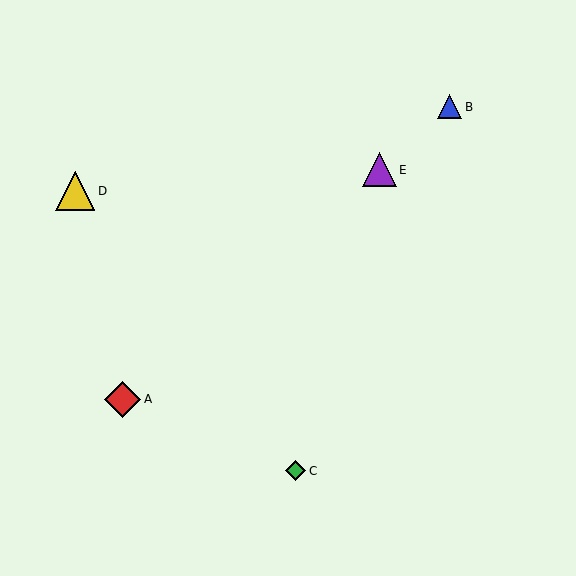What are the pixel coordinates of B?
Object B is at (450, 107).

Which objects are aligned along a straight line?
Objects A, B, E are aligned along a straight line.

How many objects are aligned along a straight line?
3 objects (A, B, E) are aligned along a straight line.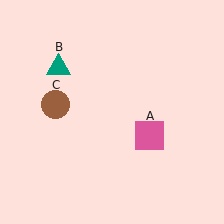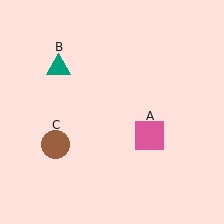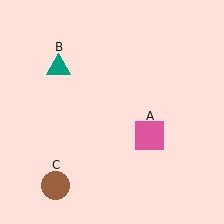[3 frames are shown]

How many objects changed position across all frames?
1 object changed position: brown circle (object C).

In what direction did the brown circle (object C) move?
The brown circle (object C) moved down.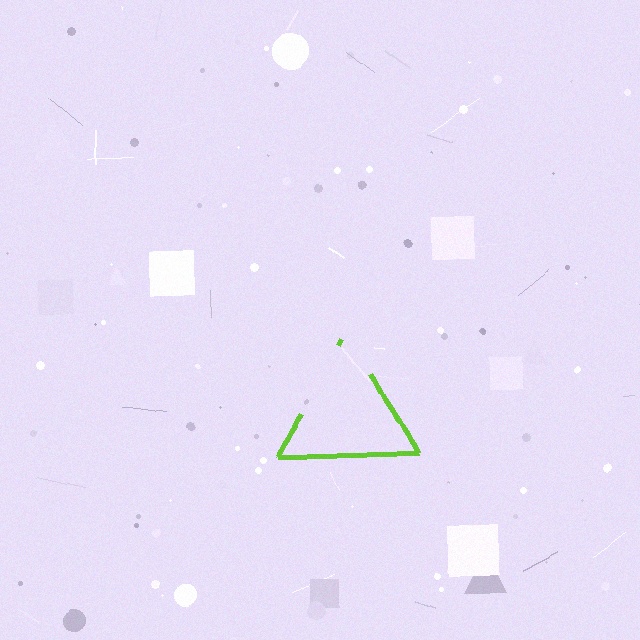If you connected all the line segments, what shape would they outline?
They would outline a triangle.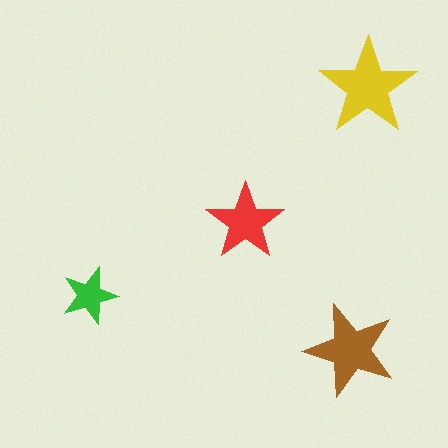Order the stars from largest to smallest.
the yellow one, the brown one, the red one, the green one.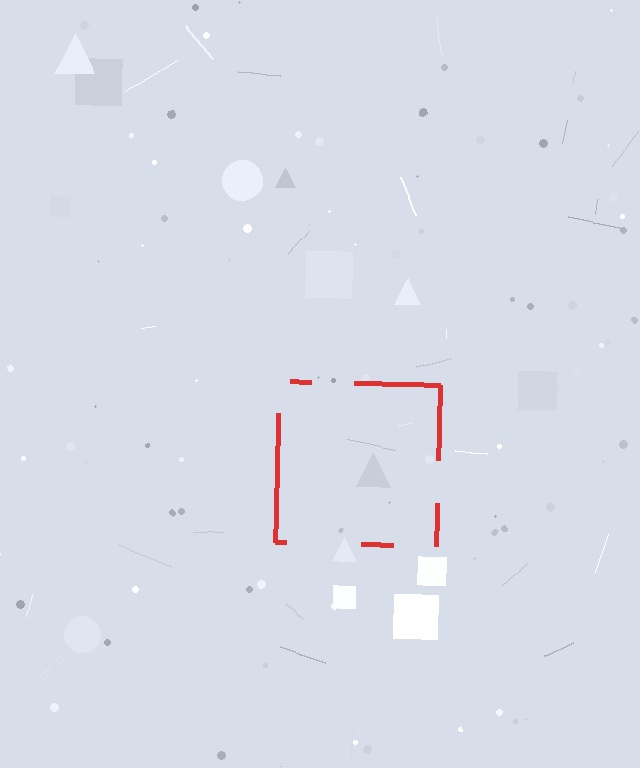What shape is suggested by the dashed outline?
The dashed outline suggests a square.